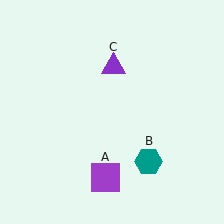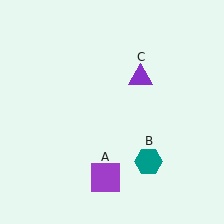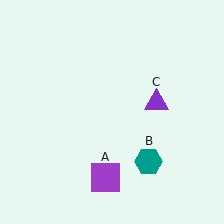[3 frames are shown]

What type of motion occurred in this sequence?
The purple triangle (object C) rotated clockwise around the center of the scene.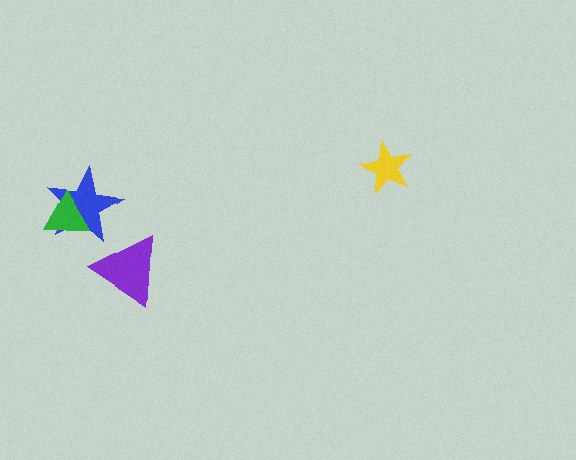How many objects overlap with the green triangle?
1 object overlaps with the green triangle.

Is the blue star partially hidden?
Yes, it is partially covered by another shape.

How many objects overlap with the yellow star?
0 objects overlap with the yellow star.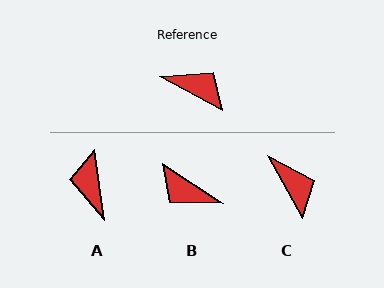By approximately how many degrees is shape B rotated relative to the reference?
Approximately 175 degrees counter-clockwise.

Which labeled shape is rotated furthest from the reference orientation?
B, about 175 degrees away.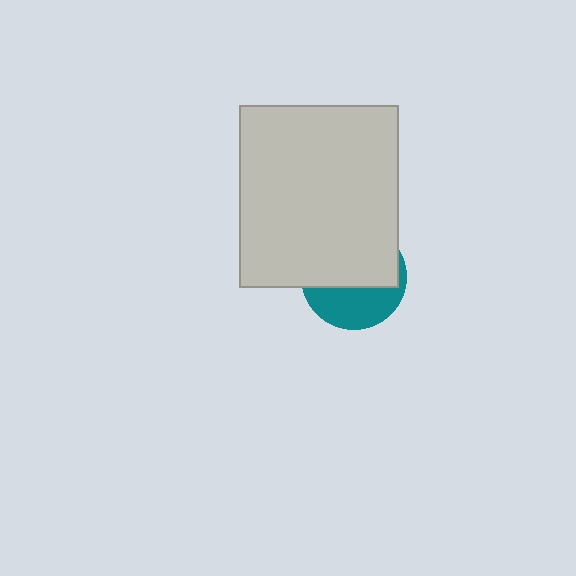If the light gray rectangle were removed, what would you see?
You would see the complete teal circle.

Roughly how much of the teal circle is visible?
A small part of it is visible (roughly 40%).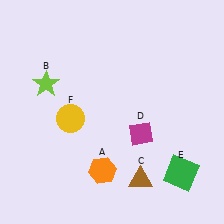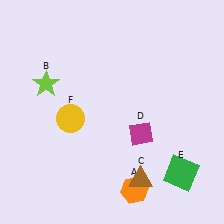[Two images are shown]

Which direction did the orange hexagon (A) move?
The orange hexagon (A) moved right.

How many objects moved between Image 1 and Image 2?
1 object moved between the two images.